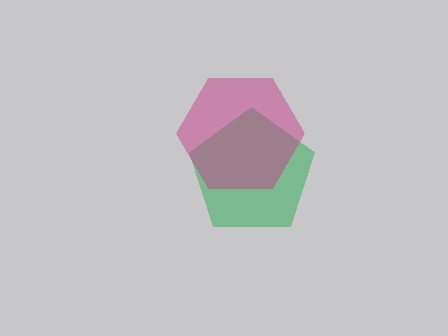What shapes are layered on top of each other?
The layered shapes are: a green pentagon, a magenta hexagon.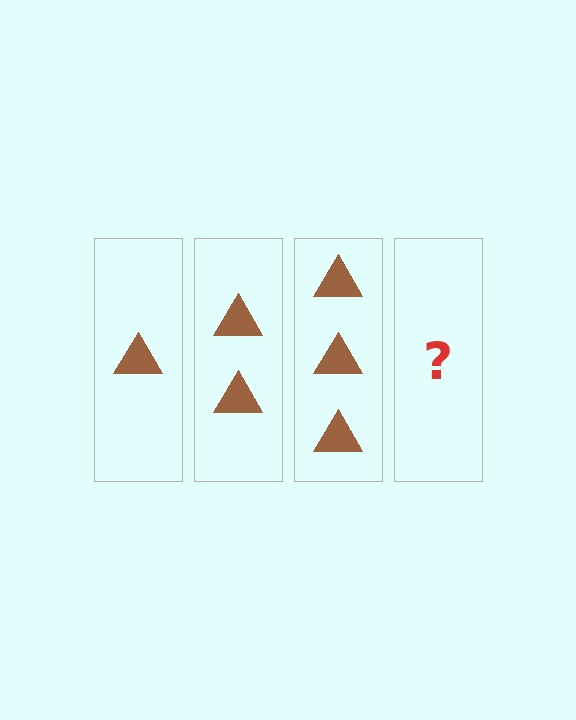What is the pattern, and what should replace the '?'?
The pattern is that each step adds one more triangle. The '?' should be 4 triangles.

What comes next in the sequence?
The next element should be 4 triangles.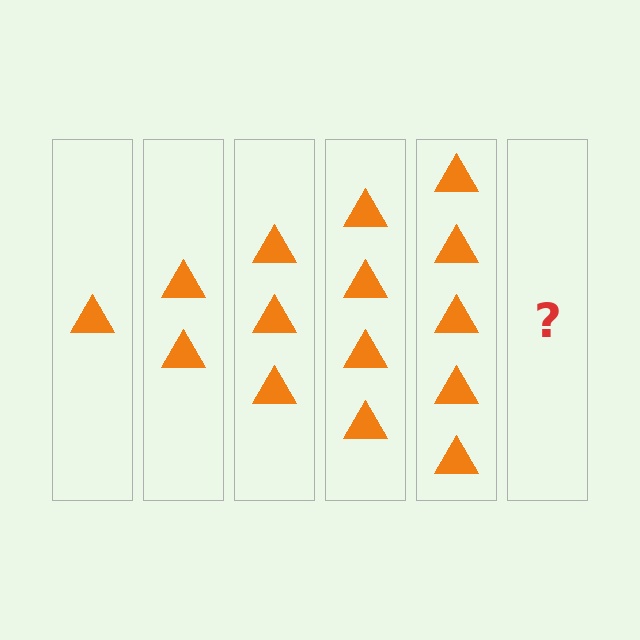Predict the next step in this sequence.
The next step is 6 triangles.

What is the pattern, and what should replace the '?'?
The pattern is that each step adds one more triangle. The '?' should be 6 triangles.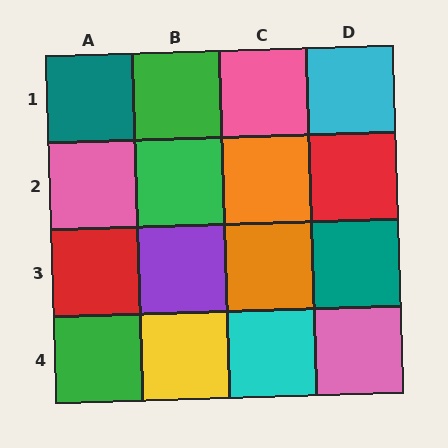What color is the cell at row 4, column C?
Cyan.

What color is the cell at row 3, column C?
Orange.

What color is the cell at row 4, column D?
Pink.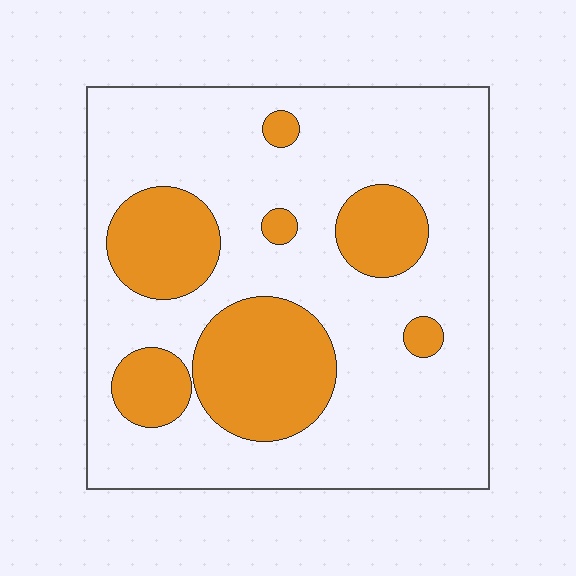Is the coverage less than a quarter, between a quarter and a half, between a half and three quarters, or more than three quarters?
Between a quarter and a half.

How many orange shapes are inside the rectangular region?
7.